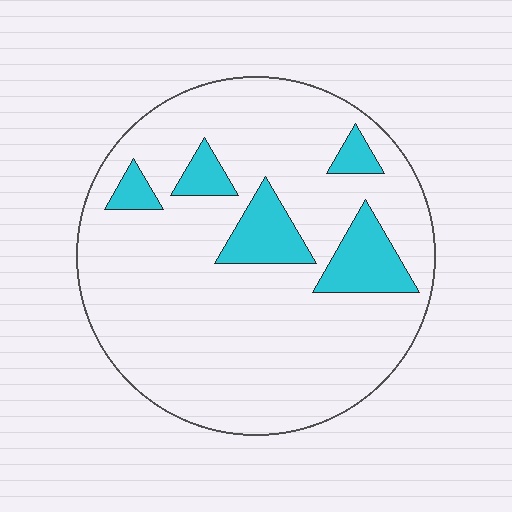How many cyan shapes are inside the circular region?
5.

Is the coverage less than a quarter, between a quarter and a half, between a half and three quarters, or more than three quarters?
Less than a quarter.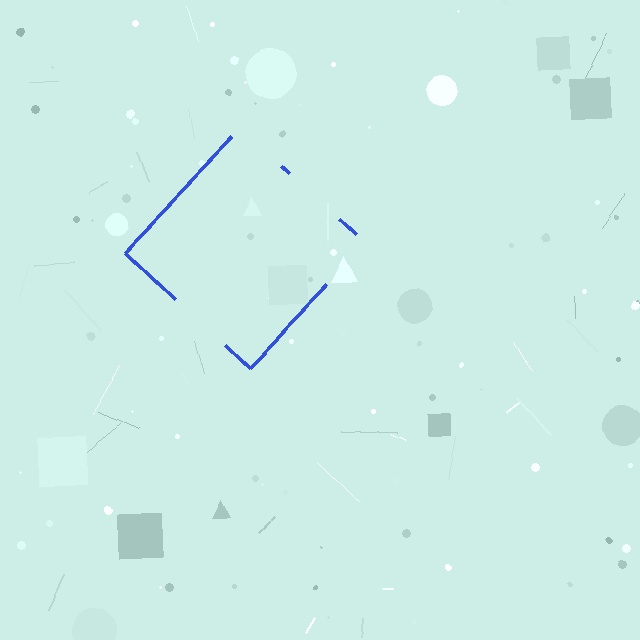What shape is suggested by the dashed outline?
The dashed outline suggests a diamond.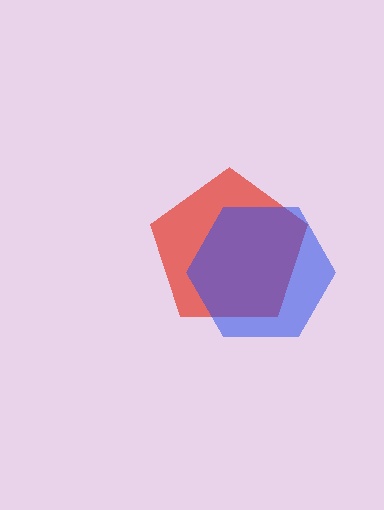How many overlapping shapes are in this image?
There are 2 overlapping shapes in the image.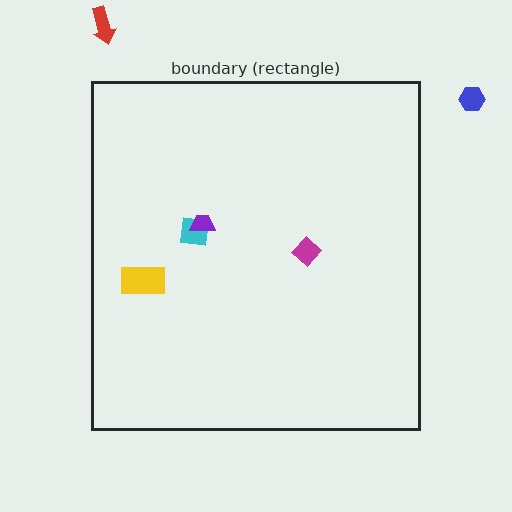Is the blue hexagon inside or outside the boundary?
Outside.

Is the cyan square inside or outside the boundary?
Inside.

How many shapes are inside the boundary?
4 inside, 2 outside.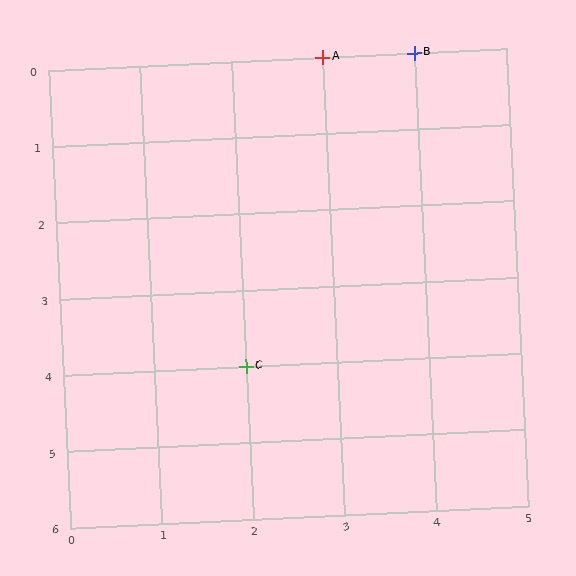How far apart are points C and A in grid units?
Points C and A are 1 column and 4 rows apart (about 4.1 grid units diagonally).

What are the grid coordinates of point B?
Point B is at grid coordinates (4, 0).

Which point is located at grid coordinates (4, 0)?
Point B is at (4, 0).